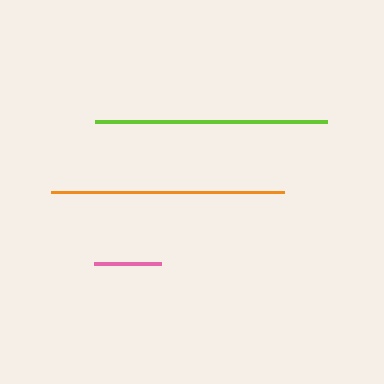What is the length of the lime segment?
The lime segment is approximately 232 pixels long.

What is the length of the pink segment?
The pink segment is approximately 68 pixels long.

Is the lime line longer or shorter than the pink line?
The lime line is longer than the pink line.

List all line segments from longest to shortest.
From longest to shortest: orange, lime, pink.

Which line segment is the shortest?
The pink line is the shortest at approximately 68 pixels.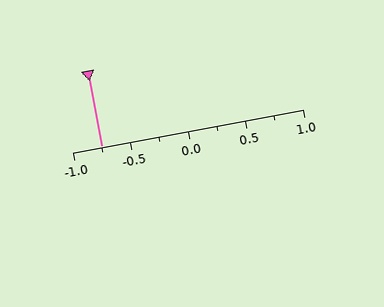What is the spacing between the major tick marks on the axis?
The major ticks are spaced 0.5 apart.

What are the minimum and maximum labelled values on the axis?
The axis runs from -1.0 to 1.0.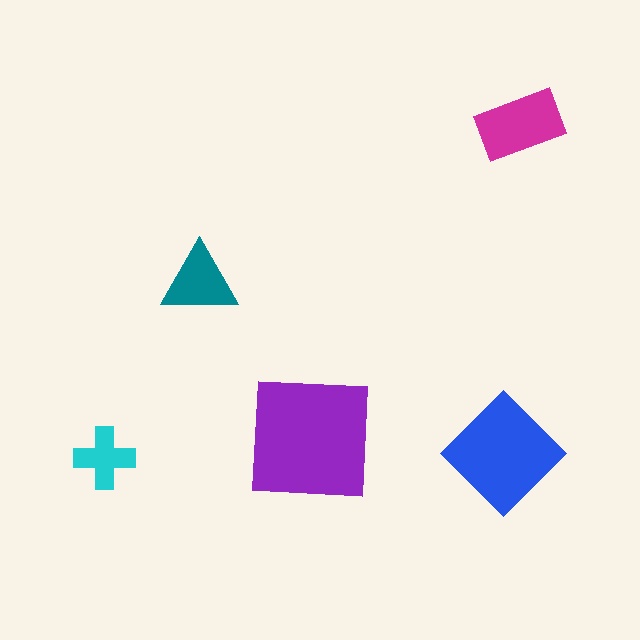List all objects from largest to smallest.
The purple square, the blue diamond, the magenta rectangle, the teal triangle, the cyan cross.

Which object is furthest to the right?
The magenta rectangle is rightmost.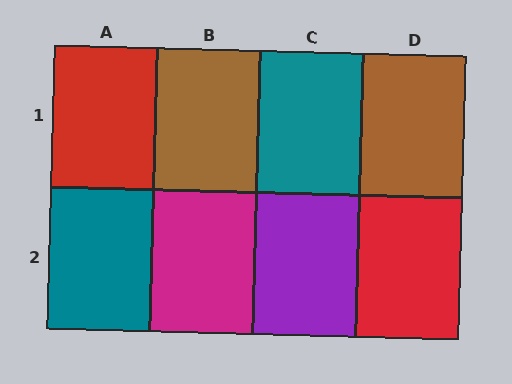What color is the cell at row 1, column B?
Brown.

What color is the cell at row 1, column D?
Brown.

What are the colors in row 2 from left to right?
Teal, magenta, purple, red.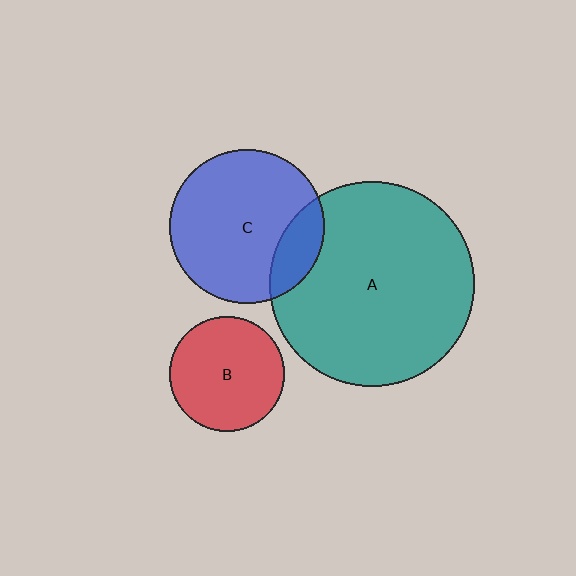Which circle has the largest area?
Circle A (teal).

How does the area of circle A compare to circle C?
Approximately 1.8 times.